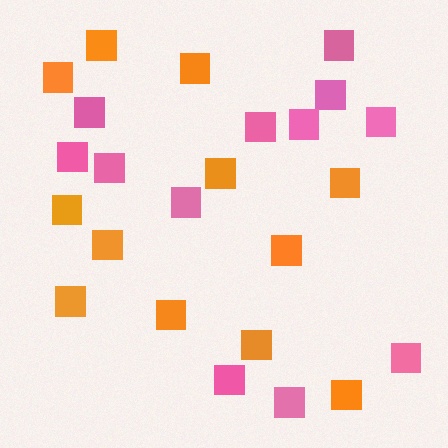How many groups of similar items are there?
There are 2 groups: one group of pink squares (12) and one group of orange squares (12).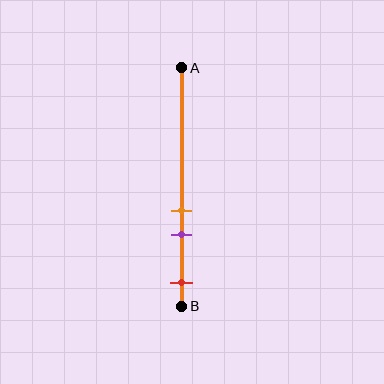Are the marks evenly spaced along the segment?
No, the marks are not evenly spaced.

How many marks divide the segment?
There are 3 marks dividing the segment.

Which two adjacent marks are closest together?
The orange and purple marks are the closest adjacent pair.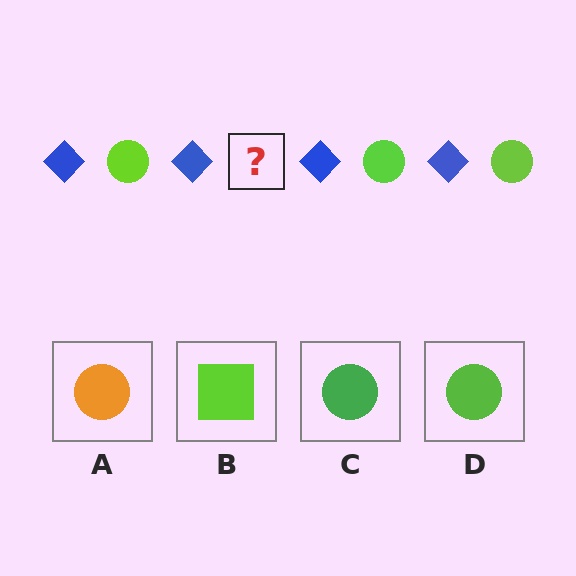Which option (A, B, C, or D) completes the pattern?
D.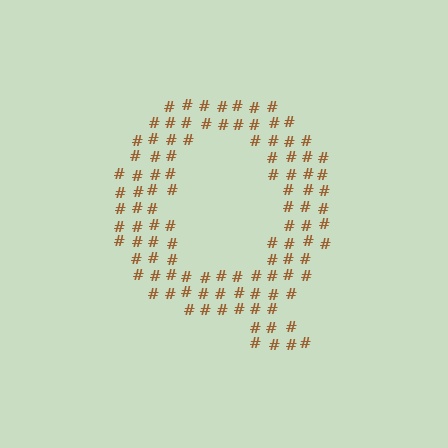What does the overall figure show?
The overall figure shows the letter Q.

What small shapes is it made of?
It is made of small hash symbols.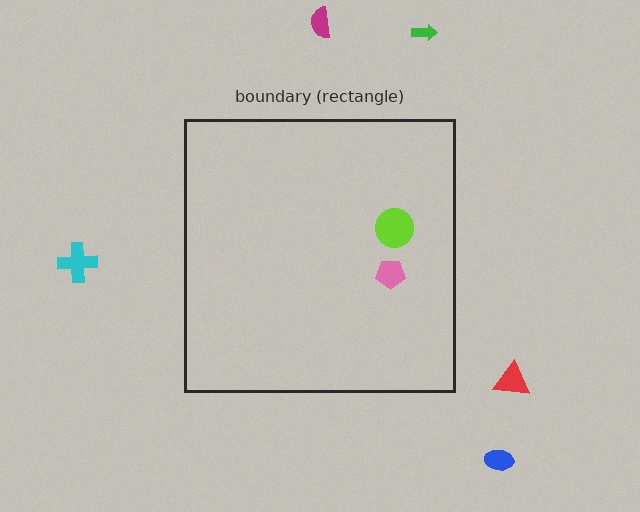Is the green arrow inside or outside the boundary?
Outside.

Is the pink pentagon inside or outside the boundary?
Inside.